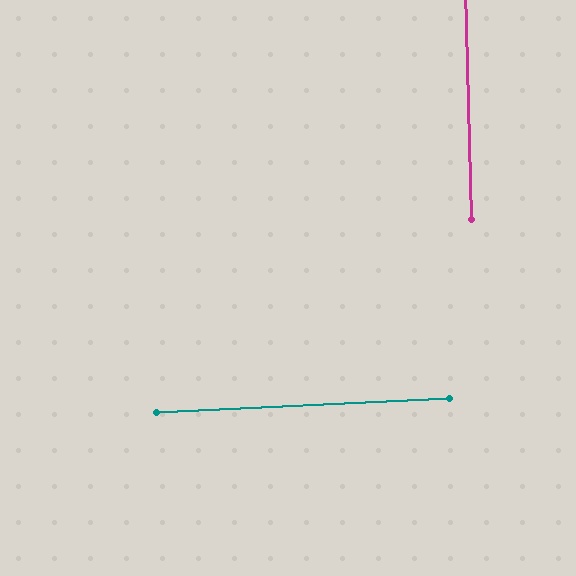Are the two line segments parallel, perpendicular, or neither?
Perpendicular — they meet at approximately 89°.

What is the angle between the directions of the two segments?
Approximately 89 degrees.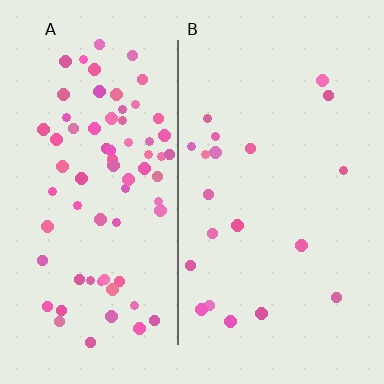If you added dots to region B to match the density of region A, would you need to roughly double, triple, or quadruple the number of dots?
Approximately quadruple.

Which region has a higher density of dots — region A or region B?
A (the left).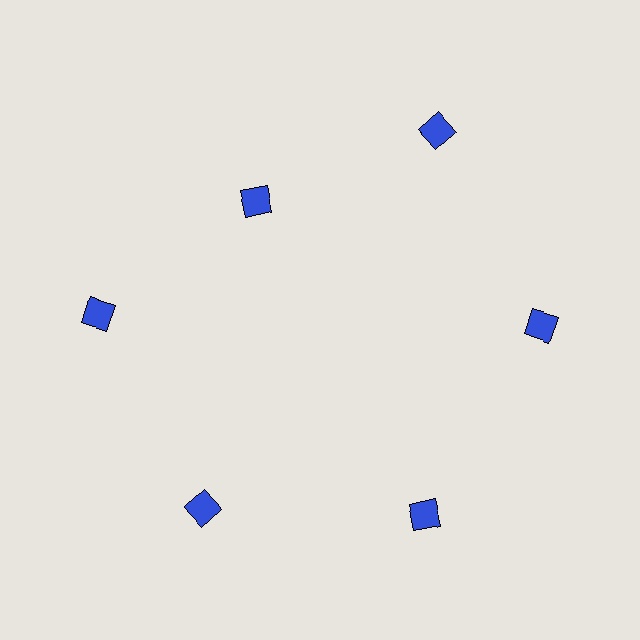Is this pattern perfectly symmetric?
No. The 6 blue squares are arranged in a ring, but one element near the 11 o'clock position is pulled inward toward the center, breaking the 6-fold rotational symmetry.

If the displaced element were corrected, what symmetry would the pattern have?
It would have 6-fold rotational symmetry — the pattern would map onto itself every 60 degrees.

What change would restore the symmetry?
The symmetry would be restored by moving it outward, back onto the ring so that all 6 squares sit at equal angles and equal distance from the center.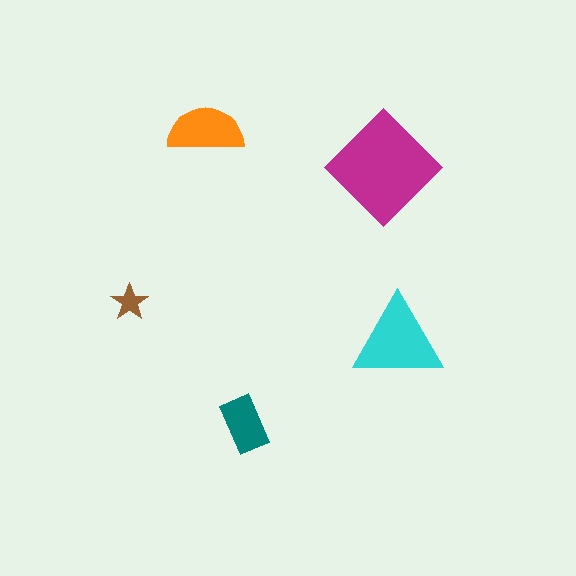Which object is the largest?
The magenta diamond.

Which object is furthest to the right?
The cyan triangle is rightmost.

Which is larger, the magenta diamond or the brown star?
The magenta diamond.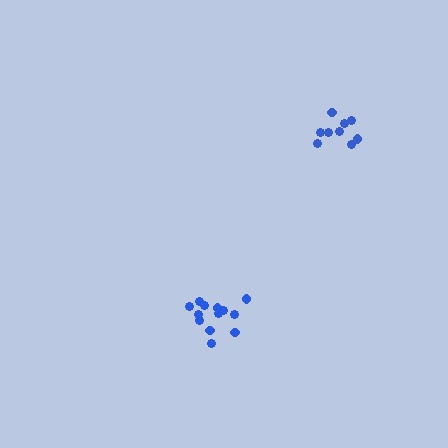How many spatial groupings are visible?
There are 2 spatial groupings.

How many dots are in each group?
Group 1: 13 dots, Group 2: 9 dots (22 total).